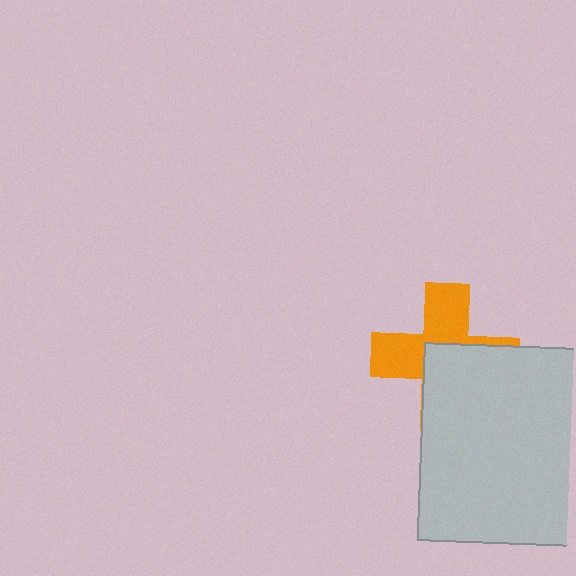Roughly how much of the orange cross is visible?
About half of it is visible (roughly 48%).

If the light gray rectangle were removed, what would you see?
You would see the complete orange cross.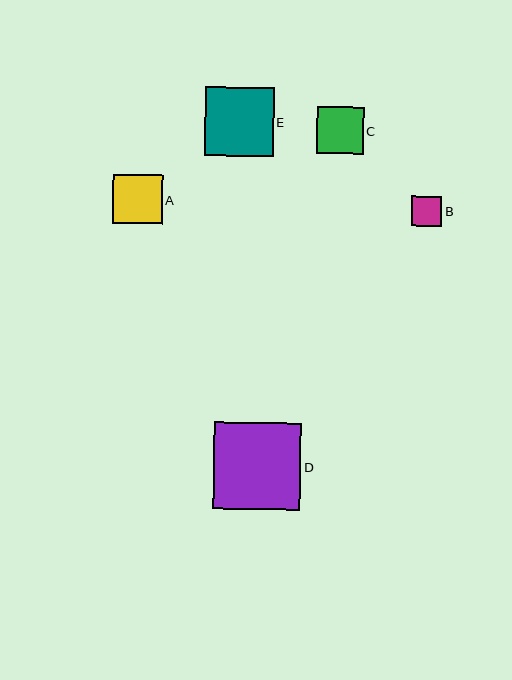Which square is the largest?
Square D is the largest with a size of approximately 87 pixels.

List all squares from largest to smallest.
From largest to smallest: D, E, A, C, B.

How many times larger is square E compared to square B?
Square E is approximately 2.3 times the size of square B.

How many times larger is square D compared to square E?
Square D is approximately 1.3 times the size of square E.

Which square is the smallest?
Square B is the smallest with a size of approximately 30 pixels.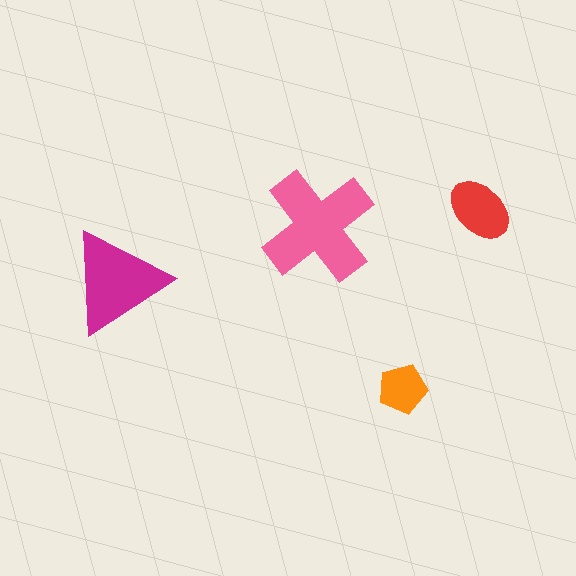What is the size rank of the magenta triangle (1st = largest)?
2nd.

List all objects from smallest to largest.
The orange pentagon, the red ellipse, the magenta triangle, the pink cross.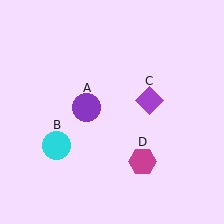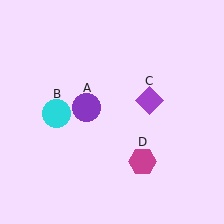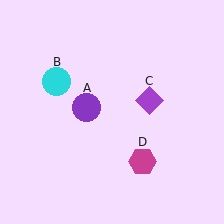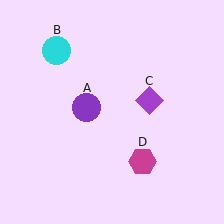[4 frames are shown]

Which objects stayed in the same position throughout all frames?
Purple circle (object A) and purple diamond (object C) and magenta hexagon (object D) remained stationary.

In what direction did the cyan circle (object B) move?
The cyan circle (object B) moved up.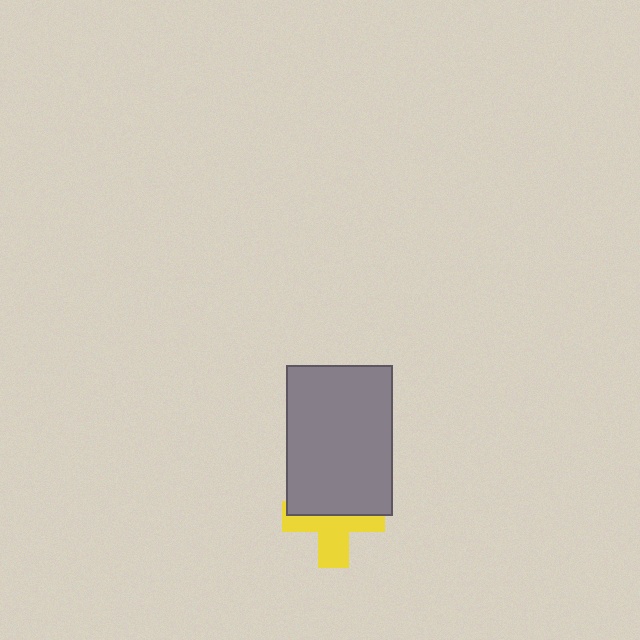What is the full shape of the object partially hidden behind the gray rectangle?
The partially hidden object is a yellow cross.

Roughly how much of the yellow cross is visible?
About half of it is visible (roughly 53%).